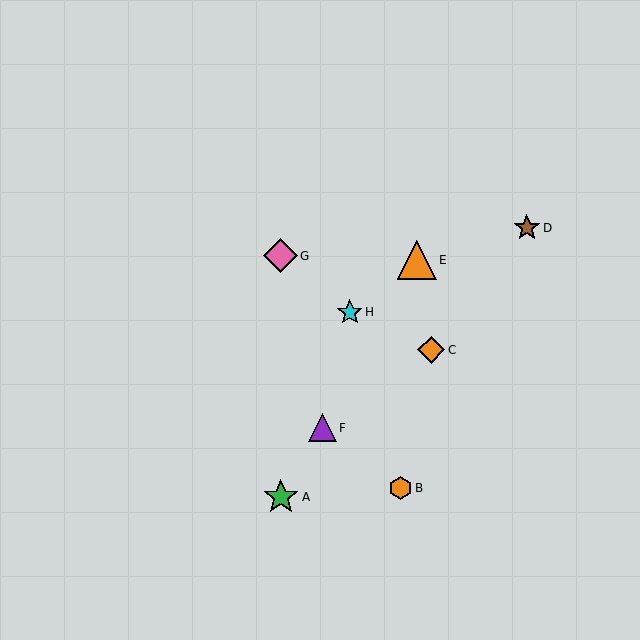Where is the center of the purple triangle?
The center of the purple triangle is at (322, 428).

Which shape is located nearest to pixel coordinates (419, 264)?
The orange triangle (labeled E) at (417, 260) is nearest to that location.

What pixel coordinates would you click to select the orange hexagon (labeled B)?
Click at (400, 488) to select the orange hexagon B.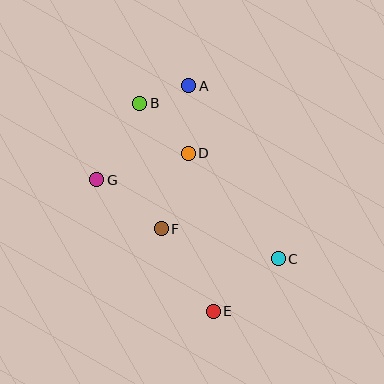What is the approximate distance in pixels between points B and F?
The distance between B and F is approximately 127 pixels.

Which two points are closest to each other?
Points A and B are closest to each other.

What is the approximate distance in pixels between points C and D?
The distance between C and D is approximately 139 pixels.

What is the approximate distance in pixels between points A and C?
The distance between A and C is approximately 195 pixels.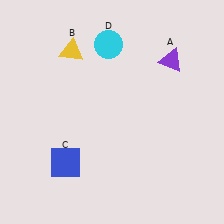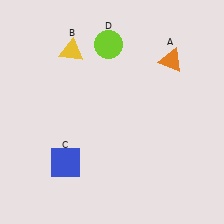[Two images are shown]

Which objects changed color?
A changed from purple to orange. D changed from cyan to lime.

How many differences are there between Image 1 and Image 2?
There are 2 differences between the two images.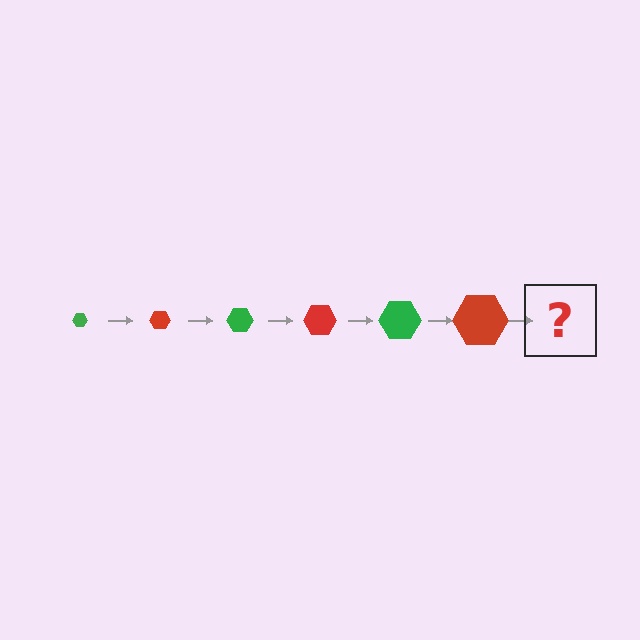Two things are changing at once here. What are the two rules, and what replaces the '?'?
The two rules are that the hexagon grows larger each step and the color cycles through green and red. The '?' should be a green hexagon, larger than the previous one.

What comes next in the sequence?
The next element should be a green hexagon, larger than the previous one.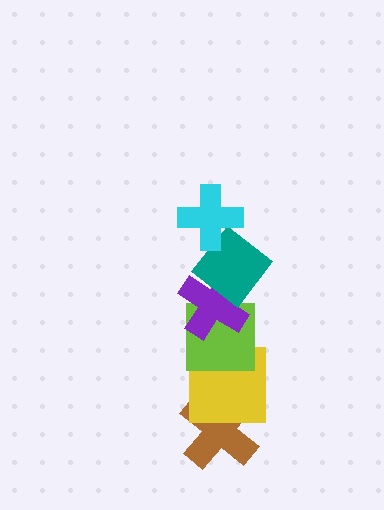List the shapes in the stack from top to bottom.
From top to bottom: the cyan cross, the teal diamond, the purple cross, the lime square, the yellow square, the brown cross.